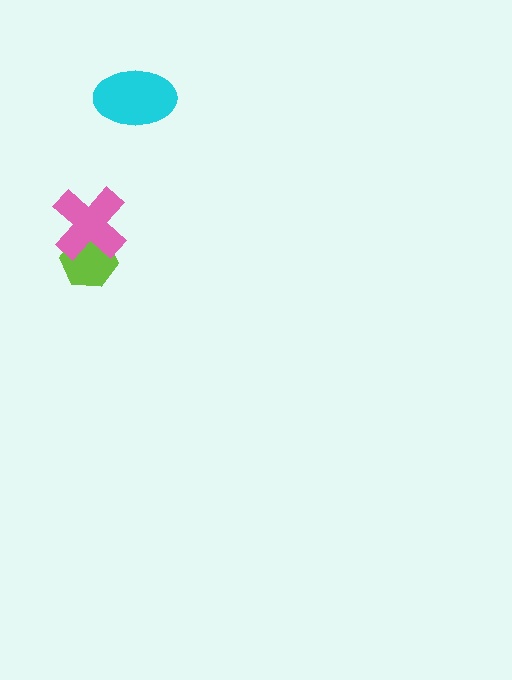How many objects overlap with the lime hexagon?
1 object overlaps with the lime hexagon.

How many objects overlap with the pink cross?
1 object overlaps with the pink cross.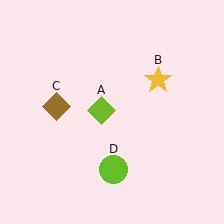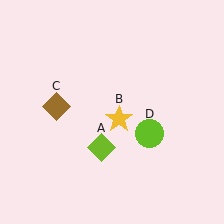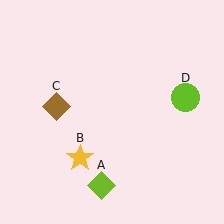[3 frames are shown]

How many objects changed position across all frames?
3 objects changed position: lime diamond (object A), yellow star (object B), lime circle (object D).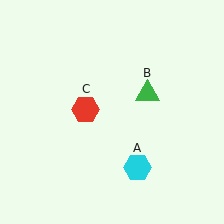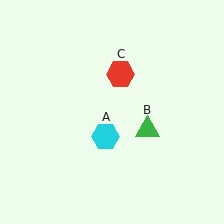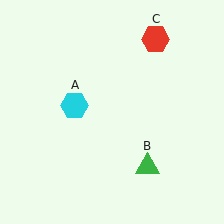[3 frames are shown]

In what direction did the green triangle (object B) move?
The green triangle (object B) moved down.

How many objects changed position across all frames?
3 objects changed position: cyan hexagon (object A), green triangle (object B), red hexagon (object C).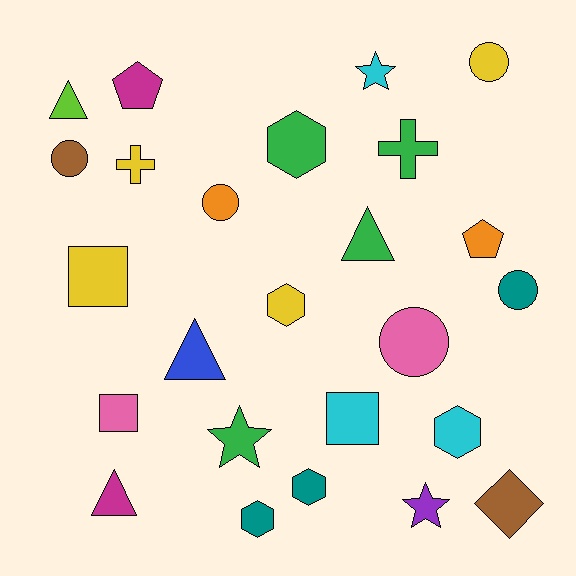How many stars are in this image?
There are 3 stars.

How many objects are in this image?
There are 25 objects.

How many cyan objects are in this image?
There are 3 cyan objects.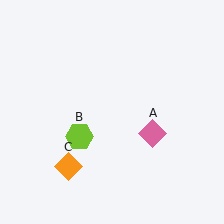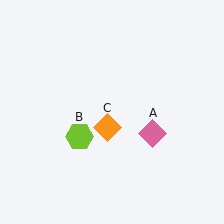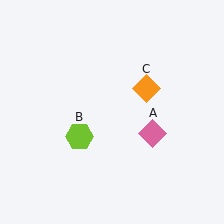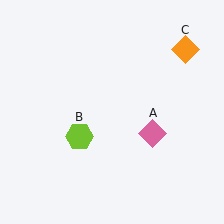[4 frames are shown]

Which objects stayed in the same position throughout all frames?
Pink diamond (object A) and lime hexagon (object B) remained stationary.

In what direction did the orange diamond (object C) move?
The orange diamond (object C) moved up and to the right.